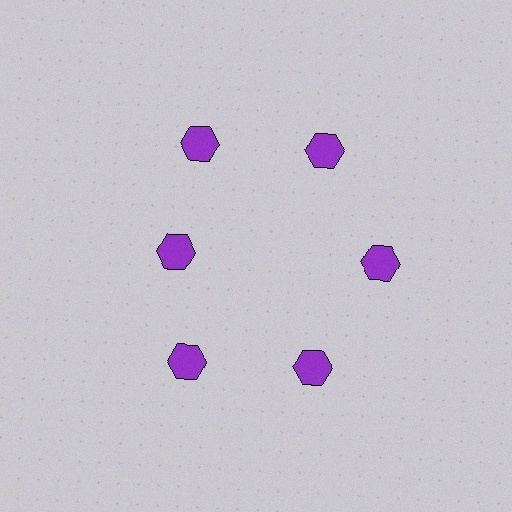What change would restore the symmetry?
The symmetry would be restored by moving it outward, back onto the ring so that all 6 hexagons sit at equal angles and equal distance from the center.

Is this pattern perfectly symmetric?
No. The 6 purple hexagons are arranged in a ring, but one element near the 9 o'clock position is pulled inward toward the center, breaking the 6-fold rotational symmetry.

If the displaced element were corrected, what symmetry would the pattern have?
It would have 6-fold rotational symmetry — the pattern would map onto itself every 60 degrees.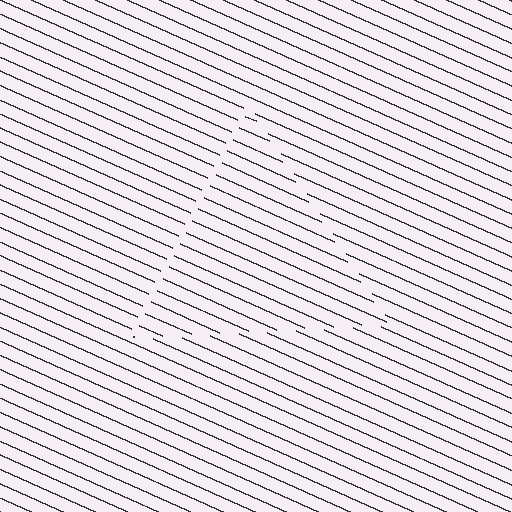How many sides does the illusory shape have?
3 sides — the line-ends trace a triangle.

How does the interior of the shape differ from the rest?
The interior of the shape contains the same grating, shifted by half a period — the contour is defined by the phase discontinuity where line-ends from the inner and outer gratings abut.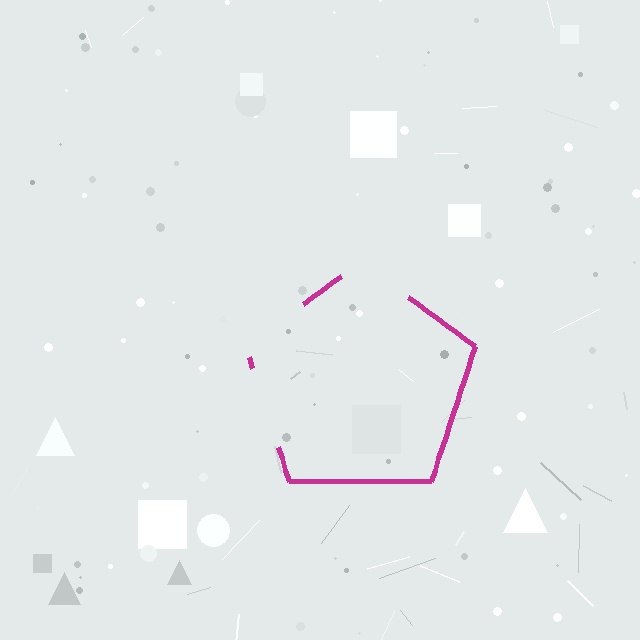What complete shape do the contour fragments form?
The contour fragments form a pentagon.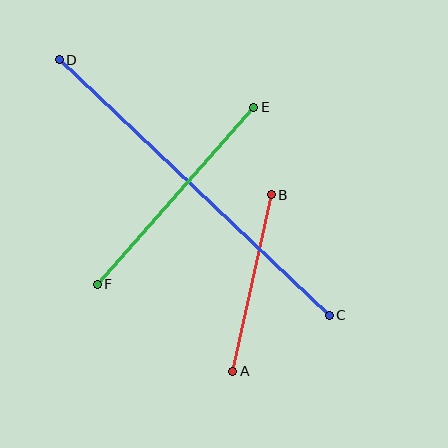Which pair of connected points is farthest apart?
Points C and D are farthest apart.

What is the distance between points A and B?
The distance is approximately 181 pixels.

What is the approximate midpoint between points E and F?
The midpoint is at approximately (175, 196) pixels.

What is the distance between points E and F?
The distance is approximately 237 pixels.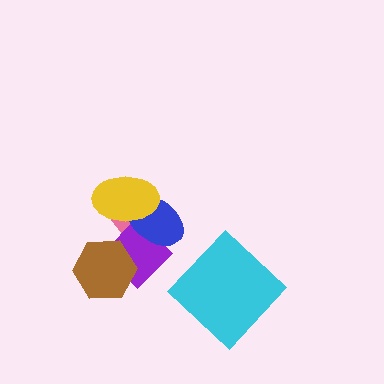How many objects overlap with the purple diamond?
4 objects overlap with the purple diamond.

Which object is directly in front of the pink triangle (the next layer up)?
The purple diamond is directly in front of the pink triangle.